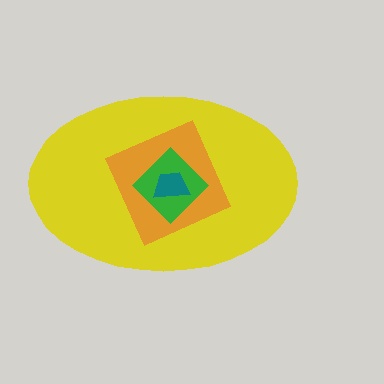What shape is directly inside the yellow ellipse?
The orange square.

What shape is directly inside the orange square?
The green diamond.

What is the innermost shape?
The teal trapezoid.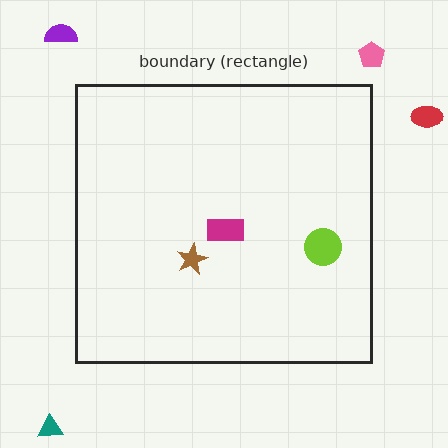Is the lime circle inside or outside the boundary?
Inside.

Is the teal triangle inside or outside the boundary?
Outside.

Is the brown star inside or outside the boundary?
Inside.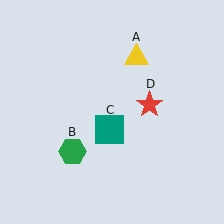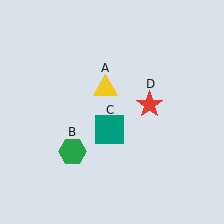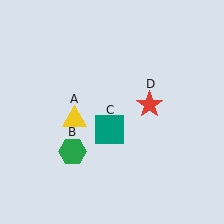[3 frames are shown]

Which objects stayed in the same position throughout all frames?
Green hexagon (object B) and teal square (object C) and red star (object D) remained stationary.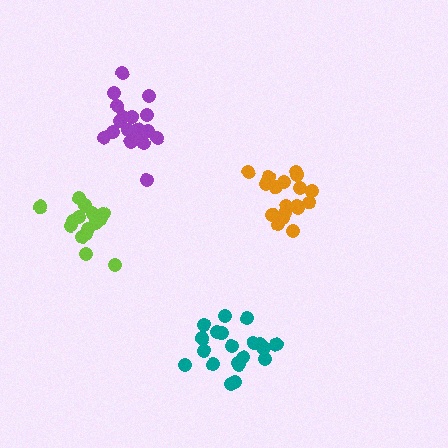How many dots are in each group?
Group 1: 15 dots, Group 2: 19 dots, Group 3: 19 dots, Group 4: 20 dots (73 total).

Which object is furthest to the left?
The lime cluster is leftmost.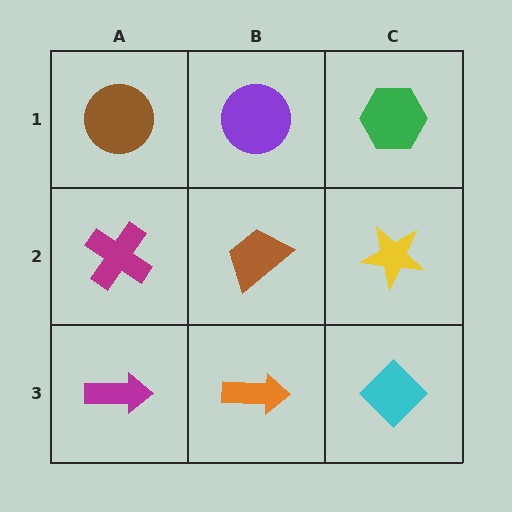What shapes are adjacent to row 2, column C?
A green hexagon (row 1, column C), a cyan diamond (row 3, column C), a brown trapezoid (row 2, column B).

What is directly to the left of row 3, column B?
A magenta arrow.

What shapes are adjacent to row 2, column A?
A brown circle (row 1, column A), a magenta arrow (row 3, column A), a brown trapezoid (row 2, column B).